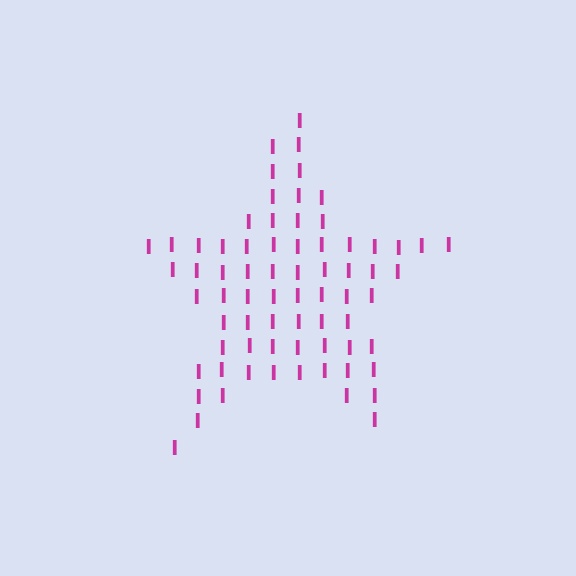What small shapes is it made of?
It is made of small letter I's.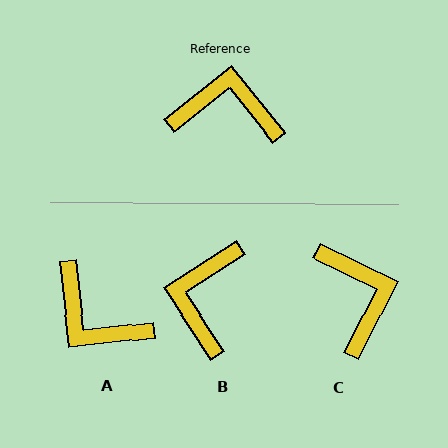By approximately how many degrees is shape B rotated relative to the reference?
Approximately 84 degrees counter-clockwise.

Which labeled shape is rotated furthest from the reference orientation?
A, about 148 degrees away.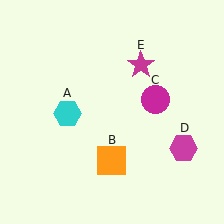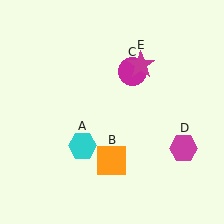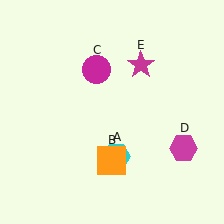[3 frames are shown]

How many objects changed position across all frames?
2 objects changed position: cyan hexagon (object A), magenta circle (object C).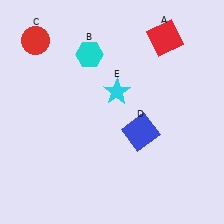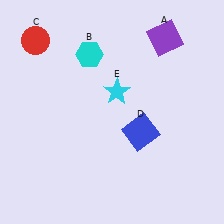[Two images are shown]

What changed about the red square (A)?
In Image 1, A is red. In Image 2, it changed to purple.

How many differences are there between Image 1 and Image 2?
There is 1 difference between the two images.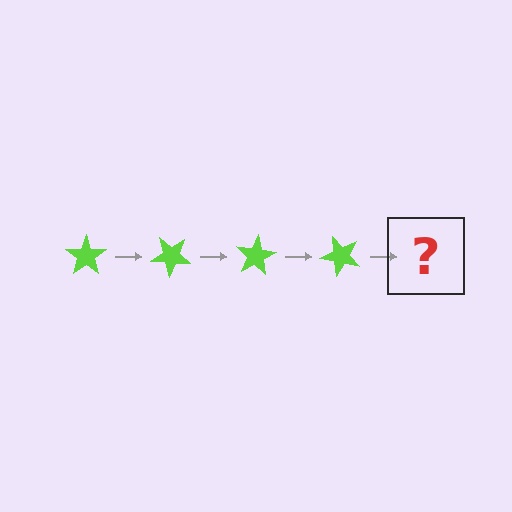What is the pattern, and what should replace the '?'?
The pattern is that the star rotates 40 degrees each step. The '?' should be a lime star rotated 160 degrees.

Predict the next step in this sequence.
The next step is a lime star rotated 160 degrees.